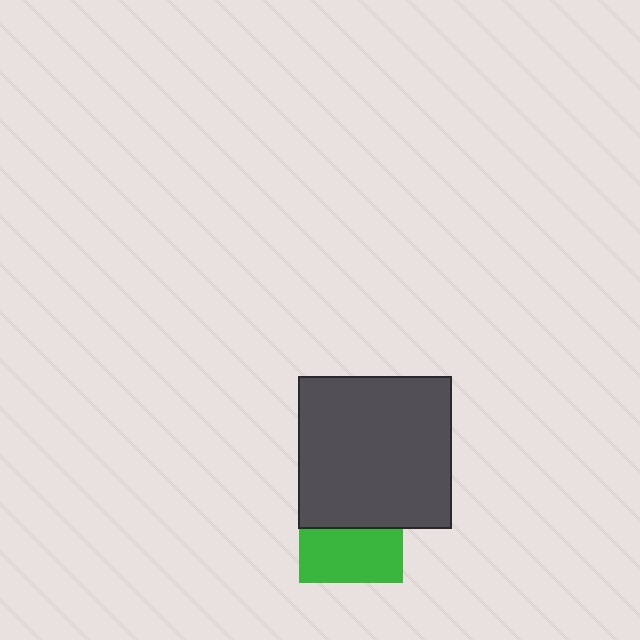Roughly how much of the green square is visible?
About half of it is visible (roughly 52%).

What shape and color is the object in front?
The object in front is a dark gray square.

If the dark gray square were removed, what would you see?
You would see the complete green square.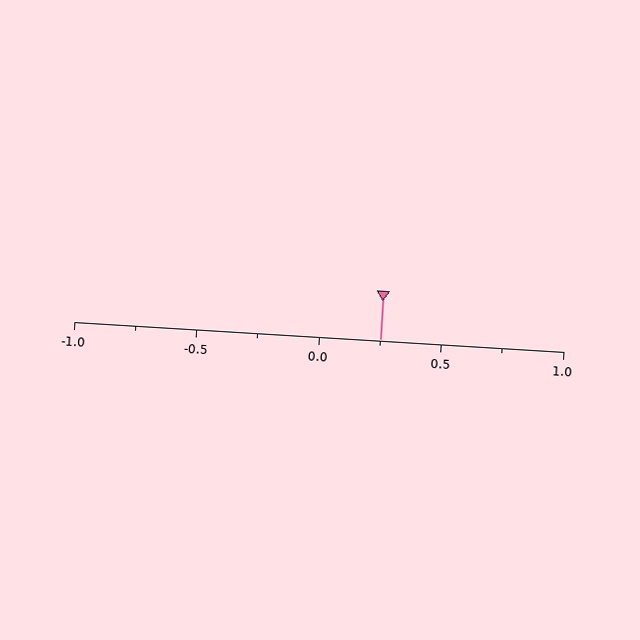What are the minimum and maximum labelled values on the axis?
The axis runs from -1.0 to 1.0.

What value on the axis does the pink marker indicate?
The marker indicates approximately 0.25.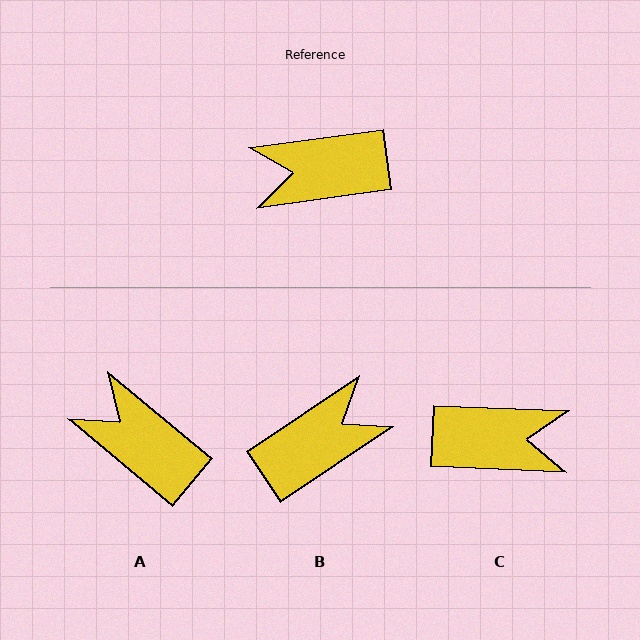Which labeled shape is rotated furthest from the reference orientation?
C, about 170 degrees away.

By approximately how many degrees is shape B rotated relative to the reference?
Approximately 154 degrees clockwise.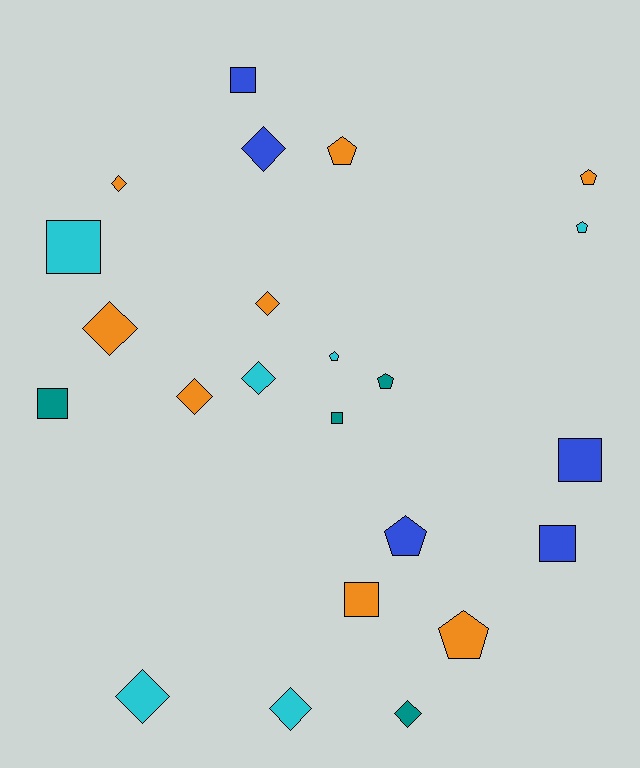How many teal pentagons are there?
There is 1 teal pentagon.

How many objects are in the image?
There are 23 objects.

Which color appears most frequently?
Orange, with 8 objects.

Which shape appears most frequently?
Diamond, with 9 objects.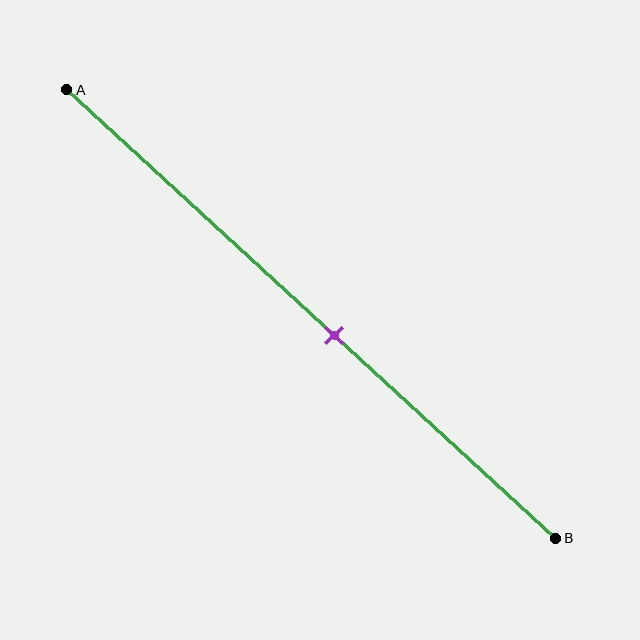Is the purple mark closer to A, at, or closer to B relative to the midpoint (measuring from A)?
The purple mark is closer to point B than the midpoint of segment AB.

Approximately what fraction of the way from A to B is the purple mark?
The purple mark is approximately 55% of the way from A to B.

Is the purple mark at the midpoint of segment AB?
No, the mark is at about 55% from A, not at the 50% midpoint.